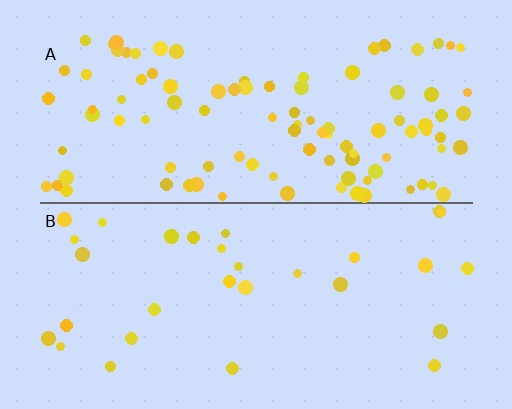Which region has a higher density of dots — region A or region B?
A (the top).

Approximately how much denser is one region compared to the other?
Approximately 3.3× — region A over region B.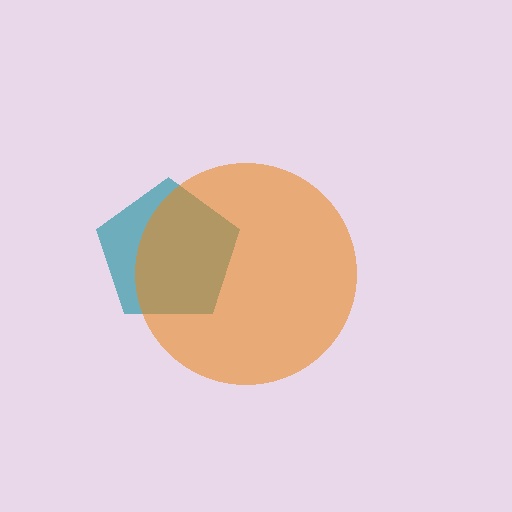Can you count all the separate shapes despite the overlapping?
Yes, there are 2 separate shapes.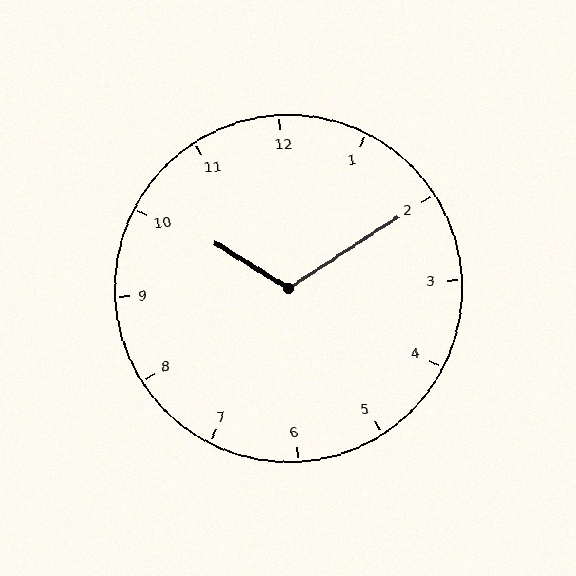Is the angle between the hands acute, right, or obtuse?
It is obtuse.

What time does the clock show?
10:10.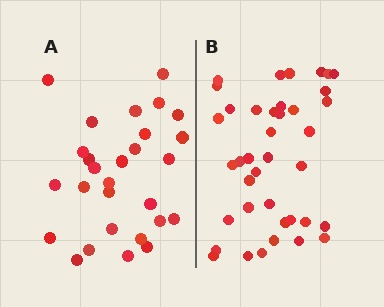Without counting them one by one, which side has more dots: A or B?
Region B (the right region) has more dots.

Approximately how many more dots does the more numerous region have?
Region B has roughly 12 or so more dots than region A.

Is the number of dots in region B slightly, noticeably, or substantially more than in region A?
Region B has noticeably more, but not dramatically so. The ratio is roughly 1.4 to 1.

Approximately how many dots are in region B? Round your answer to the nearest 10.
About 40 dots. (The exact count is 39, which rounds to 40.)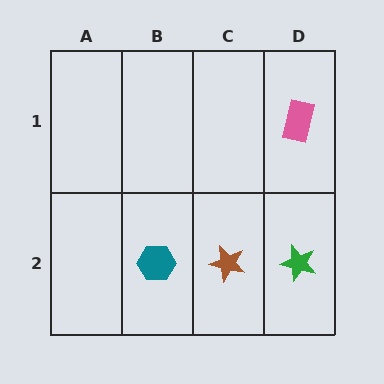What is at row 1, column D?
A pink rectangle.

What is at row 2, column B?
A teal hexagon.